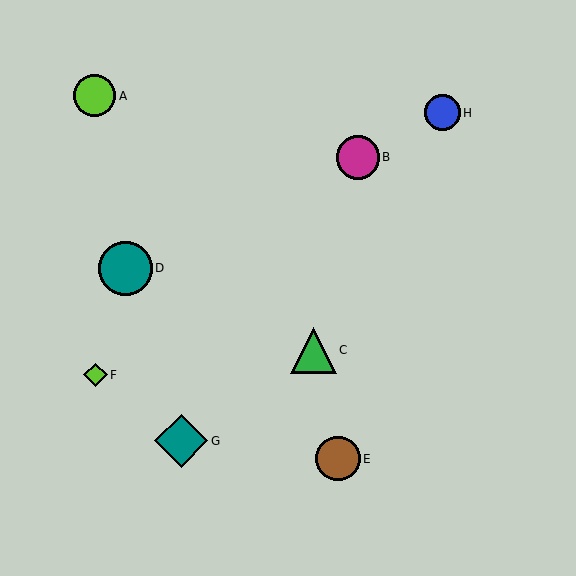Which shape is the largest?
The teal circle (labeled D) is the largest.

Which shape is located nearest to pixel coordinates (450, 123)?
The blue circle (labeled H) at (442, 113) is nearest to that location.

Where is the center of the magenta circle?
The center of the magenta circle is at (358, 157).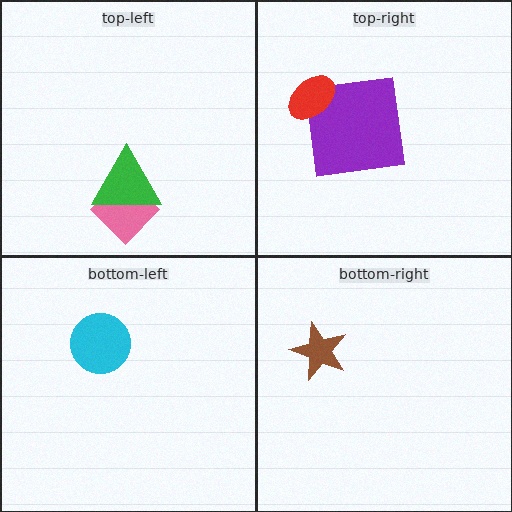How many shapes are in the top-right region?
2.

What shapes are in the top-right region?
The purple square, the red ellipse.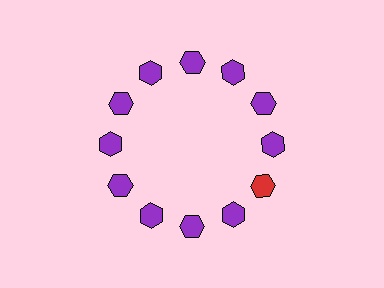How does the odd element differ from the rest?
It has a different color: red instead of purple.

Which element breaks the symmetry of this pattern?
The red hexagon at roughly the 4 o'clock position breaks the symmetry. All other shapes are purple hexagons.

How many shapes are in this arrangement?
There are 12 shapes arranged in a ring pattern.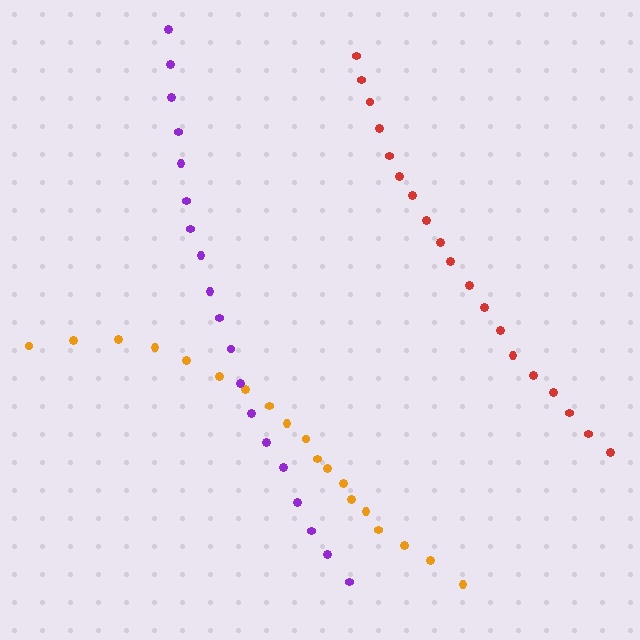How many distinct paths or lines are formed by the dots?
There are 3 distinct paths.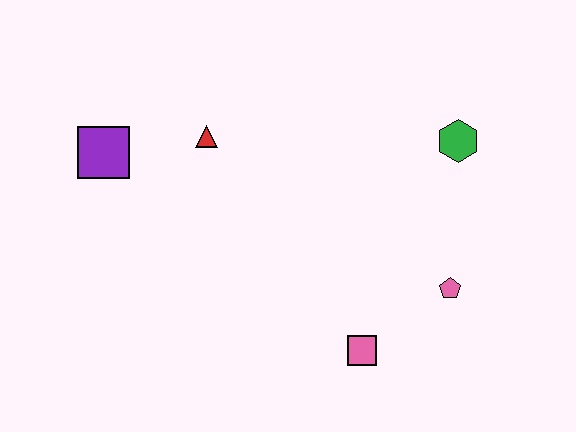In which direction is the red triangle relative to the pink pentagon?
The red triangle is to the left of the pink pentagon.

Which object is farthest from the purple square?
The pink pentagon is farthest from the purple square.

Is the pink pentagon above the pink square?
Yes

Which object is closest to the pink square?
The pink pentagon is closest to the pink square.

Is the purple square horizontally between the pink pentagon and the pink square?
No